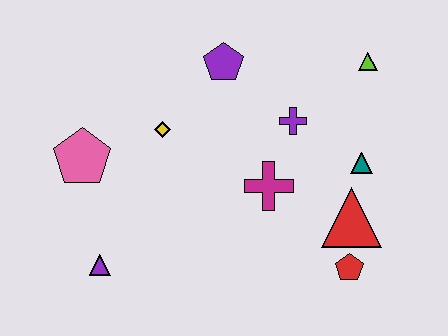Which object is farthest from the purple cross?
The purple triangle is farthest from the purple cross.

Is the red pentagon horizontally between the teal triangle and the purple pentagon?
Yes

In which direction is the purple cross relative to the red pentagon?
The purple cross is above the red pentagon.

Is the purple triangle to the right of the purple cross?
No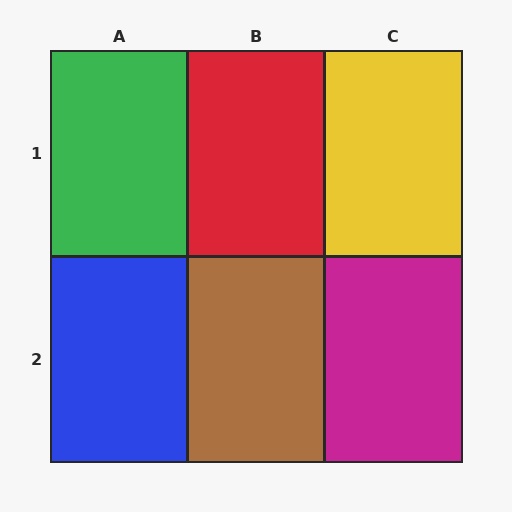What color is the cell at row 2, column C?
Magenta.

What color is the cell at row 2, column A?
Blue.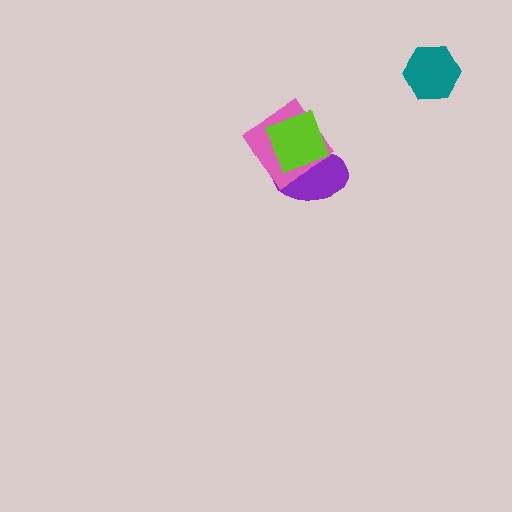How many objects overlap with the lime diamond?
2 objects overlap with the lime diamond.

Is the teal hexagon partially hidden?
No, no other shape covers it.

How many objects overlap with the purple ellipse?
2 objects overlap with the purple ellipse.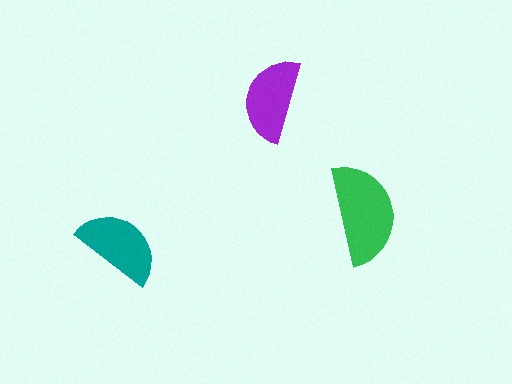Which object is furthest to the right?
The green semicircle is rightmost.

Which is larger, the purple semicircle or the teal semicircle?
The teal one.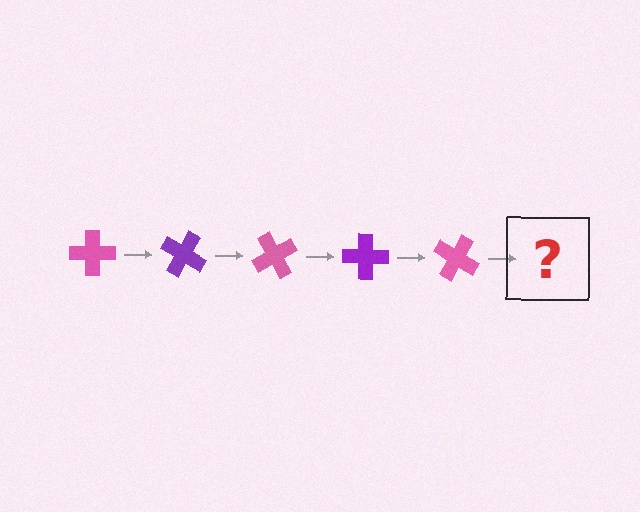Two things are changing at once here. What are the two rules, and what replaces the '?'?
The two rules are that it rotates 30 degrees each step and the color cycles through pink and purple. The '?' should be a purple cross, rotated 150 degrees from the start.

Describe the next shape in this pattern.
It should be a purple cross, rotated 150 degrees from the start.